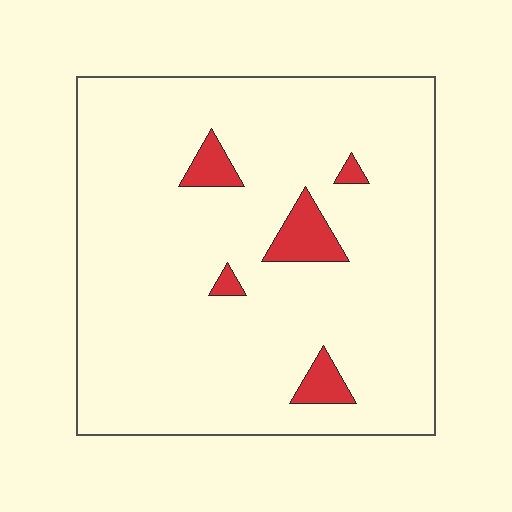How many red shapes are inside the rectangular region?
5.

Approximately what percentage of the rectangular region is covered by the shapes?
Approximately 5%.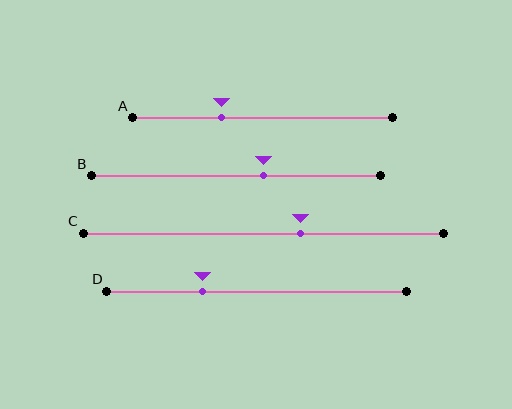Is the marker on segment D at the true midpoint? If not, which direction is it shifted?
No, the marker on segment D is shifted to the left by about 18% of the segment length.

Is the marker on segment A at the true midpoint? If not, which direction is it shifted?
No, the marker on segment A is shifted to the left by about 16% of the segment length.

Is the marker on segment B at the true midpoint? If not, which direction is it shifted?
No, the marker on segment B is shifted to the right by about 9% of the segment length.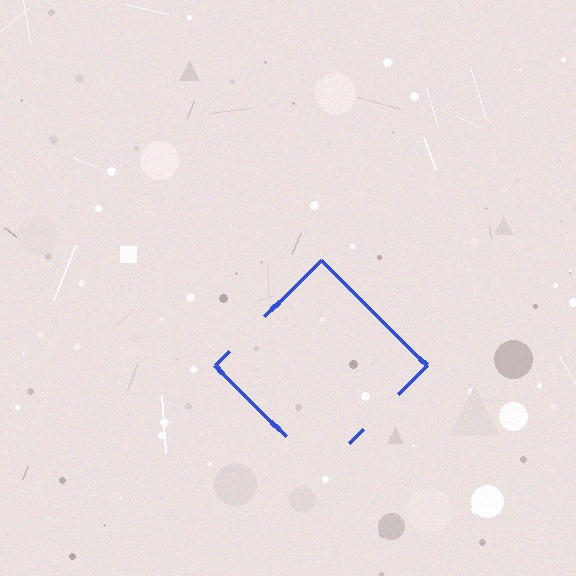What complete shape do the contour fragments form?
The contour fragments form a diamond.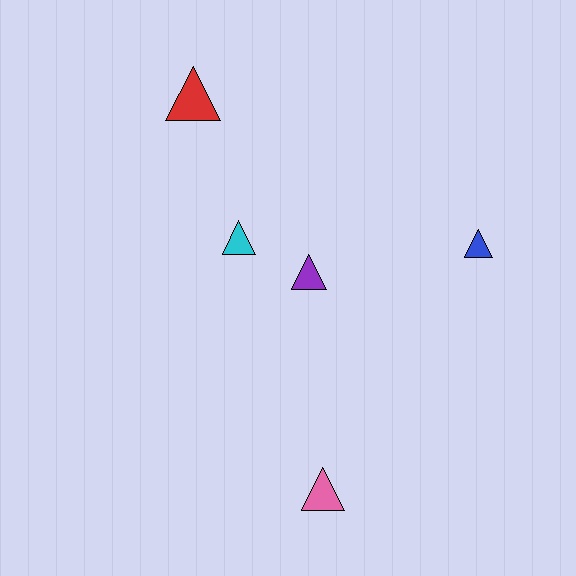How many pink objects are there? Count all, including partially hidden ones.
There is 1 pink object.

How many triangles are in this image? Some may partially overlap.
There are 5 triangles.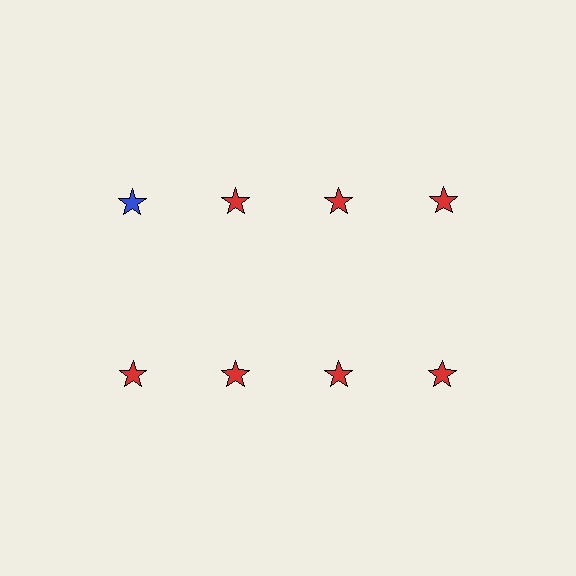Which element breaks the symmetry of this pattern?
The blue star in the top row, leftmost column breaks the symmetry. All other shapes are red stars.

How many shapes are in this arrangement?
There are 8 shapes arranged in a grid pattern.